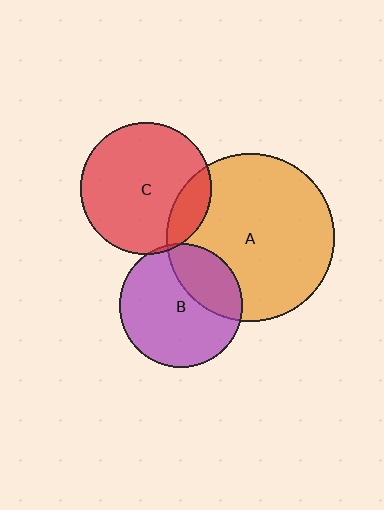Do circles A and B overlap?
Yes.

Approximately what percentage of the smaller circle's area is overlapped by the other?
Approximately 30%.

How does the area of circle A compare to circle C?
Approximately 1.6 times.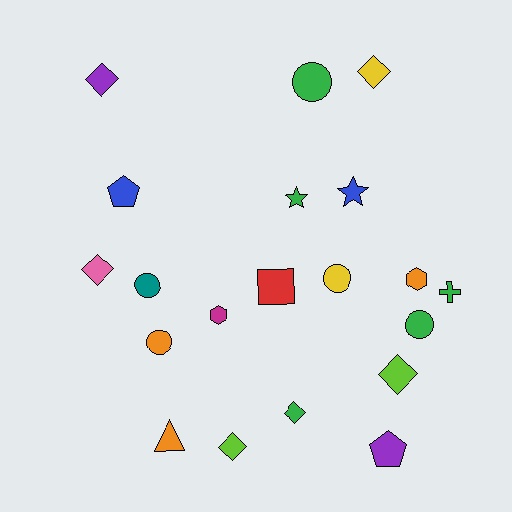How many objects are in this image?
There are 20 objects.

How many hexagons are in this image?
There are 2 hexagons.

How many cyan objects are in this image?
There are no cyan objects.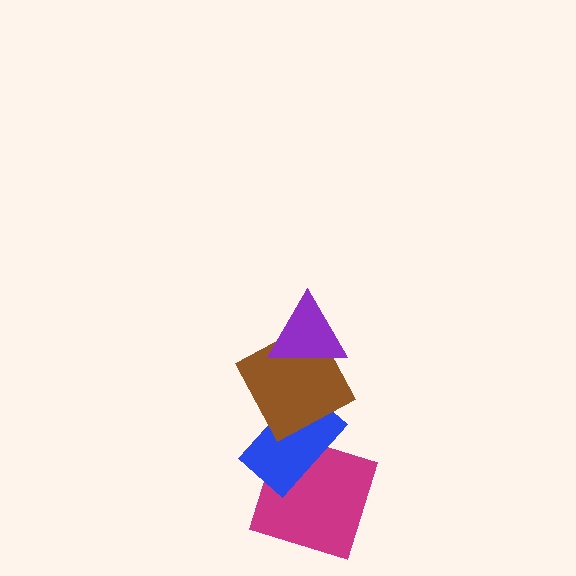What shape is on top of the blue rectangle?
The brown square is on top of the blue rectangle.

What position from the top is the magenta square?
The magenta square is 4th from the top.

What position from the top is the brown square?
The brown square is 2nd from the top.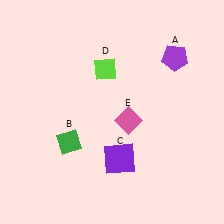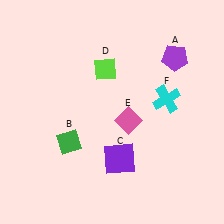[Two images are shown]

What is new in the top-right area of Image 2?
A cyan cross (F) was added in the top-right area of Image 2.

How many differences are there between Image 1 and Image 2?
There is 1 difference between the two images.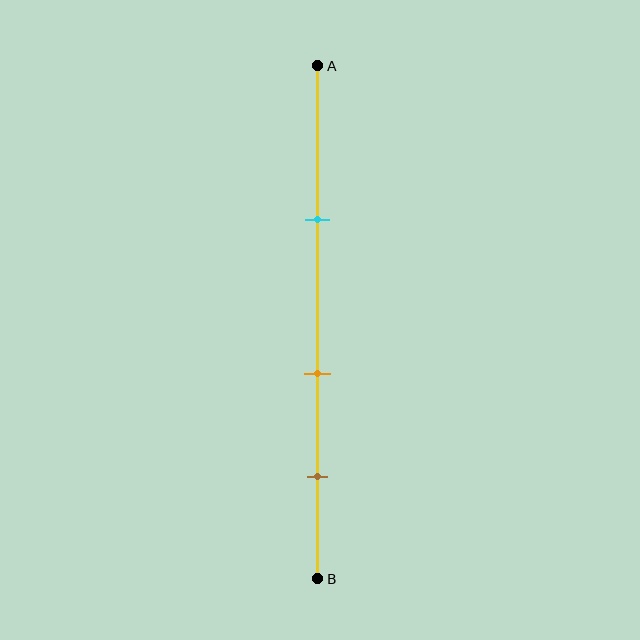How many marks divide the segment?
There are 3 marks dividing the segment.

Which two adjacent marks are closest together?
The orange and brown marks are the closest adjacent pair.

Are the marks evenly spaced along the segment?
Yes, the marks are approximately evenly spaced.